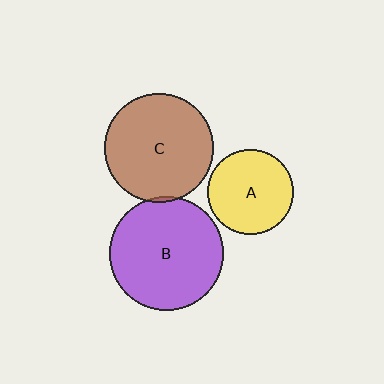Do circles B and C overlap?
Yes.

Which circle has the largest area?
Circle B (purple).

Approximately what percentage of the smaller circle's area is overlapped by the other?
Approximately 5%.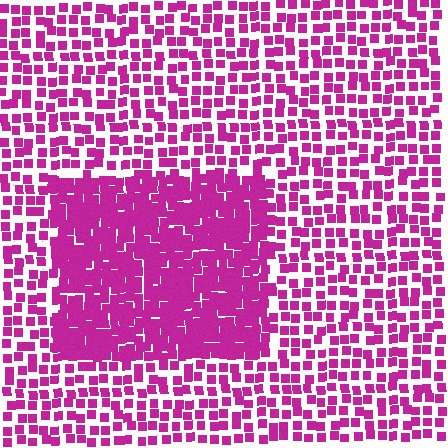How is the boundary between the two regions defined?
The boundary is defined by a change in element density (approximately 2.1x ratio). All elements are the same color, size, and shape.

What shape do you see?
I see a rectangle.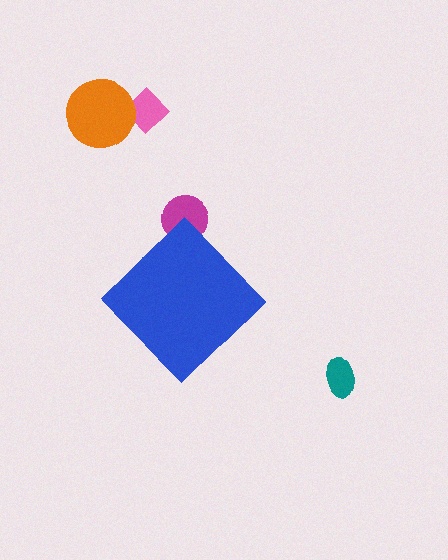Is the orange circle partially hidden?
No, the orange circle is fully visible.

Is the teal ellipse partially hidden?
No, the teal ellipse is fully visible.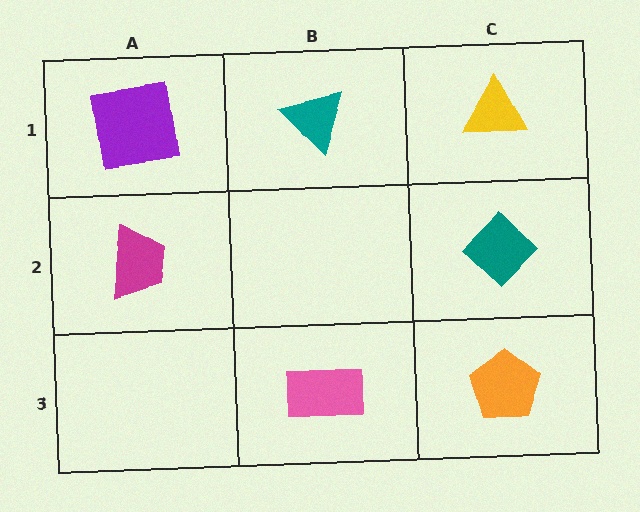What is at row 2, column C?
A teal diamond.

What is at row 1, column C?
A yellow triangle.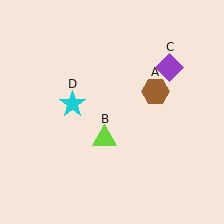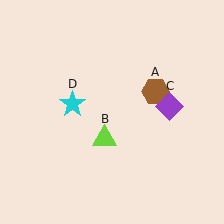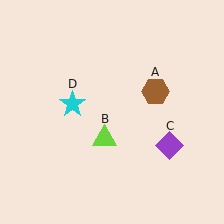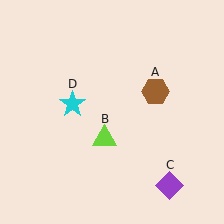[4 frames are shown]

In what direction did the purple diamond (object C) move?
The purple diamond (object C) moved down.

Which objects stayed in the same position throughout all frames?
Brown hexagon (object A) and lime triangle (object B) and cyan star (object D) remained stationary.